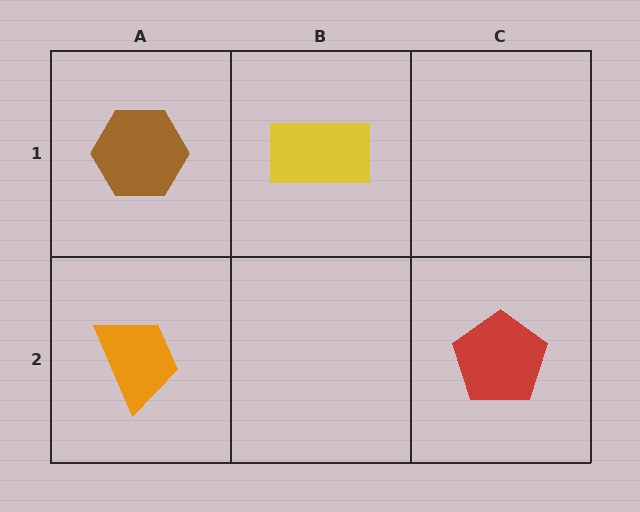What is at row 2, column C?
A red pentagon.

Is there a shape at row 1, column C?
No, that cell is empty.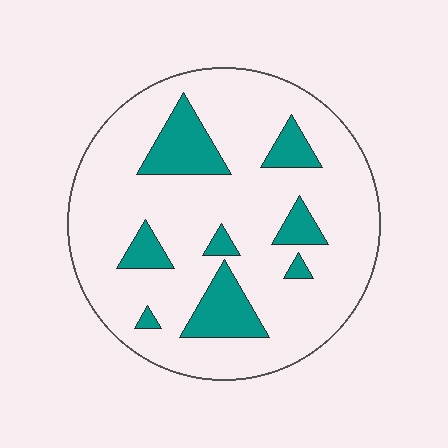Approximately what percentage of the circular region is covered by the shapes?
Approximately 20%.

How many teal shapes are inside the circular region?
8.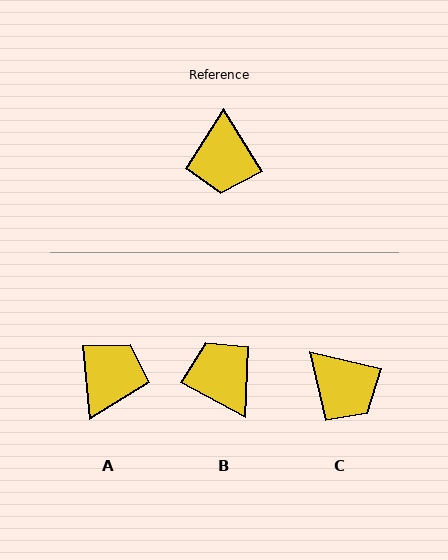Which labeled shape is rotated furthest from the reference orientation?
A, about 153 degrees away.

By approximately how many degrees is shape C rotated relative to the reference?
Approximately 45 degrees counter-clockwise.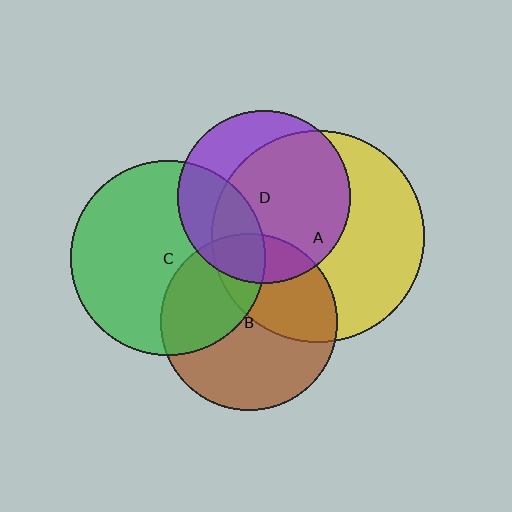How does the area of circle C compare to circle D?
Approximately 1.3 times.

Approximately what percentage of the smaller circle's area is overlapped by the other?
Approximately 70%.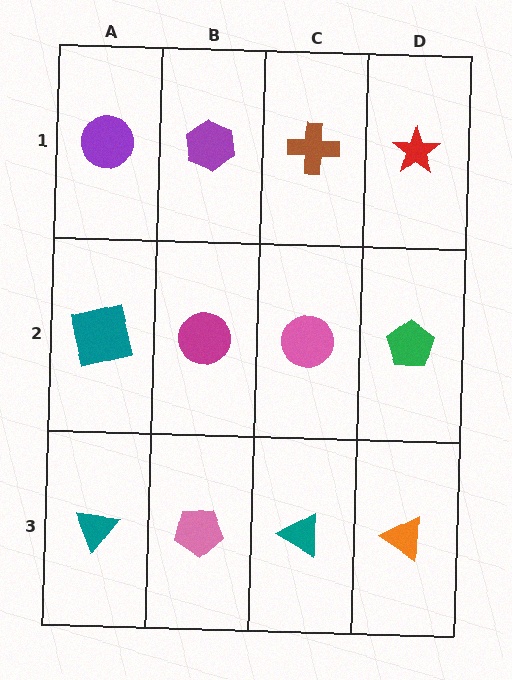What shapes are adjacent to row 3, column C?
A pink circle (row 2, column C), a pink pentagon (row 3, column B), an orange triangle (row 3, column D).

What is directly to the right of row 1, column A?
A purple hexagon.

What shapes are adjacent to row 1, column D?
A green pentagon (row 2, column D), a brown cross (row 1, column C).